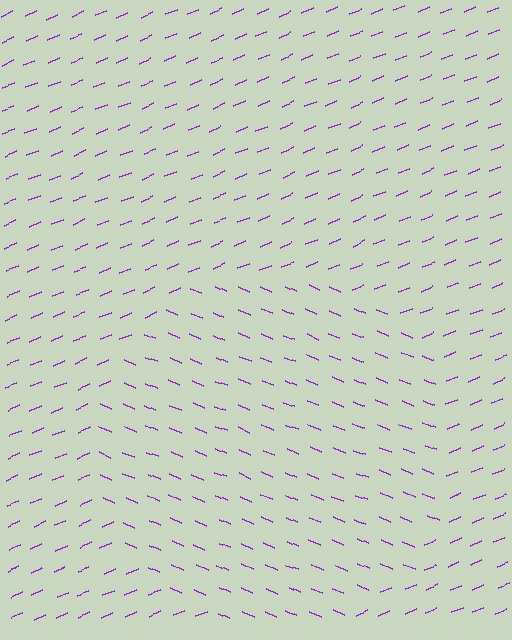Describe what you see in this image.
The image is filled with small purple line segments. A circle region in the image has lines oriented differently from the surrounding lines, creating a visible texture boundary.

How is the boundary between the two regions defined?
The boundary is defined purely by a change in line orientation (approximately 45 degrees difference). All lines are the same color and thickness.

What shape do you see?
I see a circle.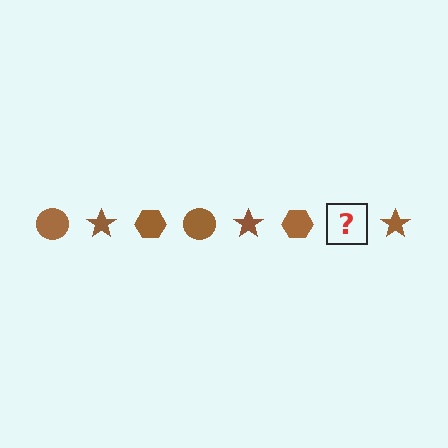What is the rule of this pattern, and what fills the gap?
The rule is that the pattern cycles through circle, star, hexagon shapes in brown. The gap should be filled with a brown circle.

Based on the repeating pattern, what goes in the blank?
The blank should be a brown circle.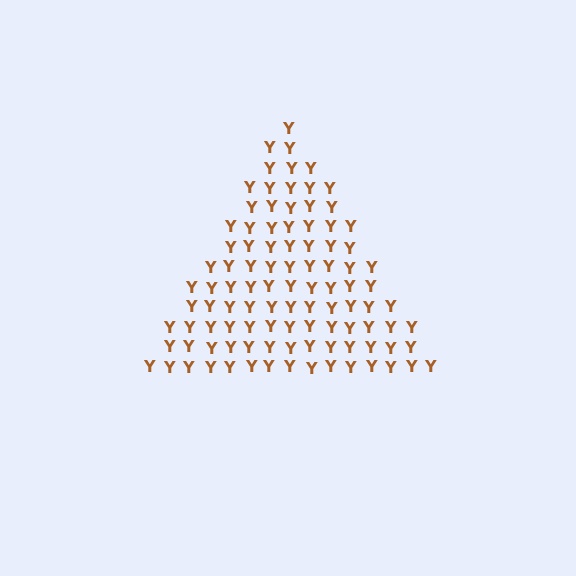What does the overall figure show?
The overall figure shows a triangle.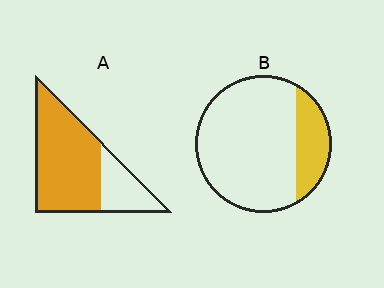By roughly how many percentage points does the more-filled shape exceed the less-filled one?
By roughly 50 percentage points (A over B).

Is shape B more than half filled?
No.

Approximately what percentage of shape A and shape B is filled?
A is approximately 75% and B is approximately 20%.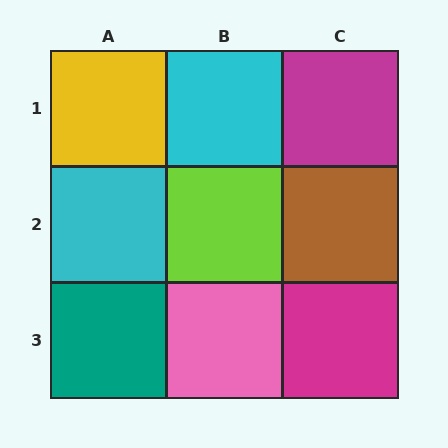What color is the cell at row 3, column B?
Pink.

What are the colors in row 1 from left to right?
Yellow, cyan, magenta.